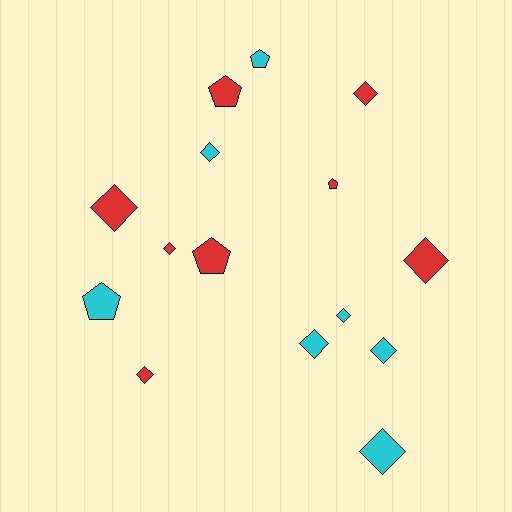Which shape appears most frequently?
Diamond, with 10 objects.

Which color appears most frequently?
Red, with 8 objects.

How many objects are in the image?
There are 15 objects.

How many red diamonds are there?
There are 5 red diamonds.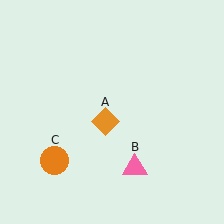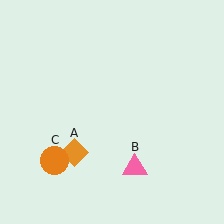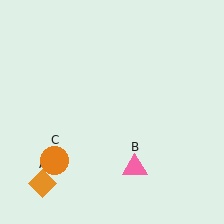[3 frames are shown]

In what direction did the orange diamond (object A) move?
The orange diamond (object A) moved down and to the left.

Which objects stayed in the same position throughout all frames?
Pink triangle (object B) and orange circle (object C) remained stationary.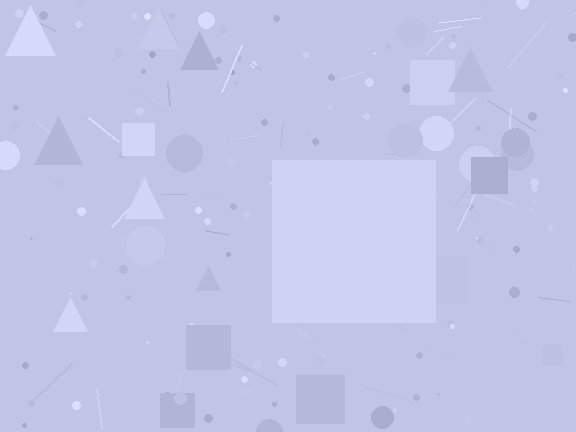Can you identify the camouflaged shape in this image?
The camouflaged shape is a square.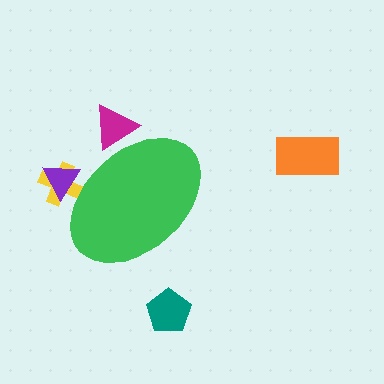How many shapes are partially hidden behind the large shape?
3 shapes are partially hidden.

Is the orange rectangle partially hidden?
No, the orange rectangle is fully visible.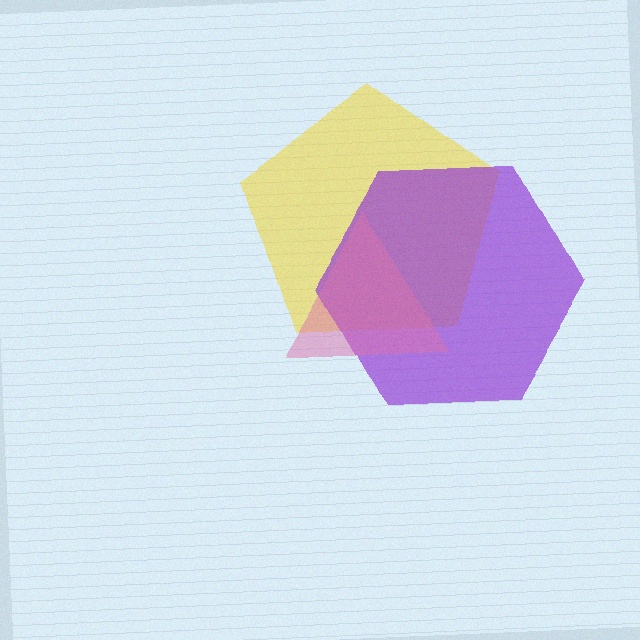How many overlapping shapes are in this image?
There are 3 overlapping shapes in the image.